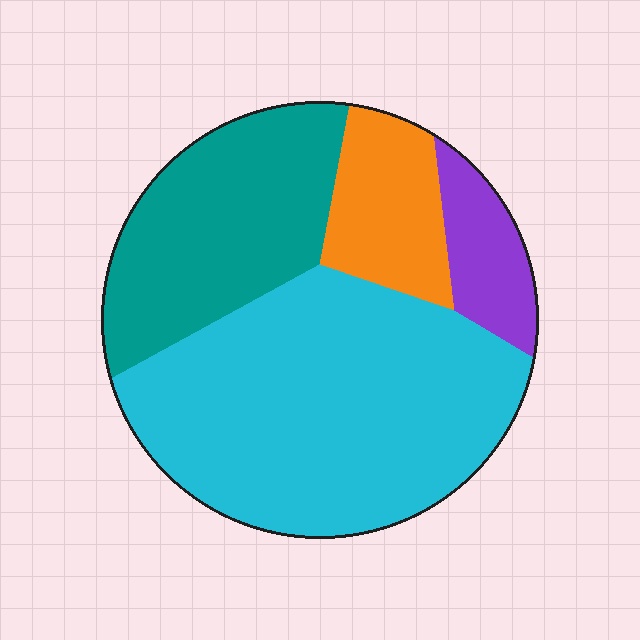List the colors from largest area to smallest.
From largest to smallest: cyan, teal, orange, purple.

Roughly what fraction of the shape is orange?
Orange covers around 15% of the shape.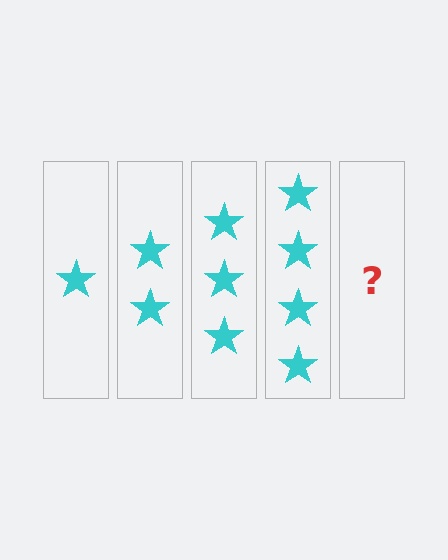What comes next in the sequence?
The next element should be 5 stars.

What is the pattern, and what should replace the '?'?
The pattern is that each step adds one more star. The '?' should be 5 stars.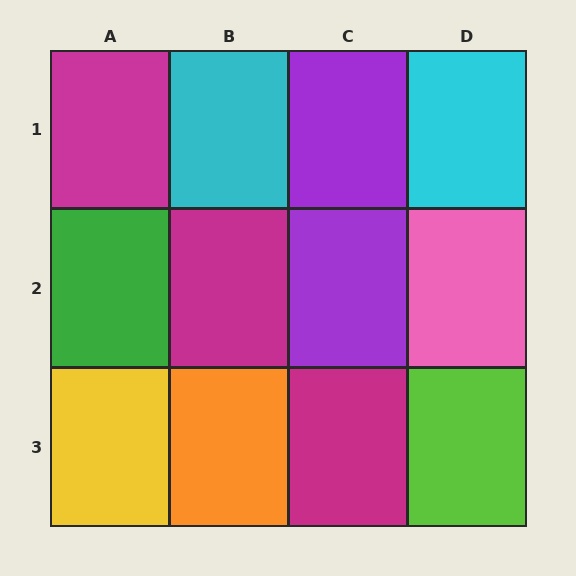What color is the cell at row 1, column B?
Cyan.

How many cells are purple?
2 cells are purple.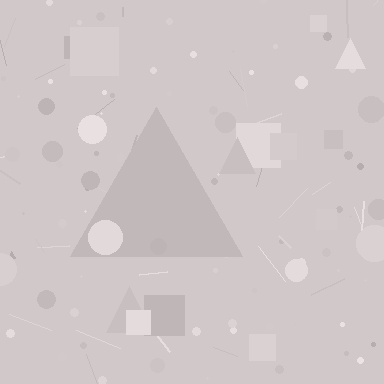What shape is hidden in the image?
A triangle is hidden in the image.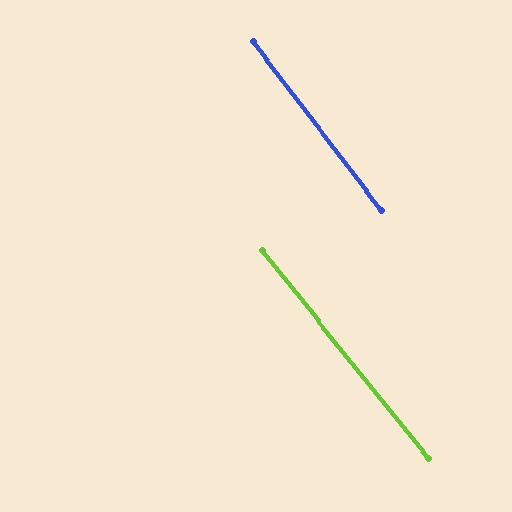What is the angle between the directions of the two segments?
Approximately 1 degree.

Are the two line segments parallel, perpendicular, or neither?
Parallel — their directions differ by only 1.3°.